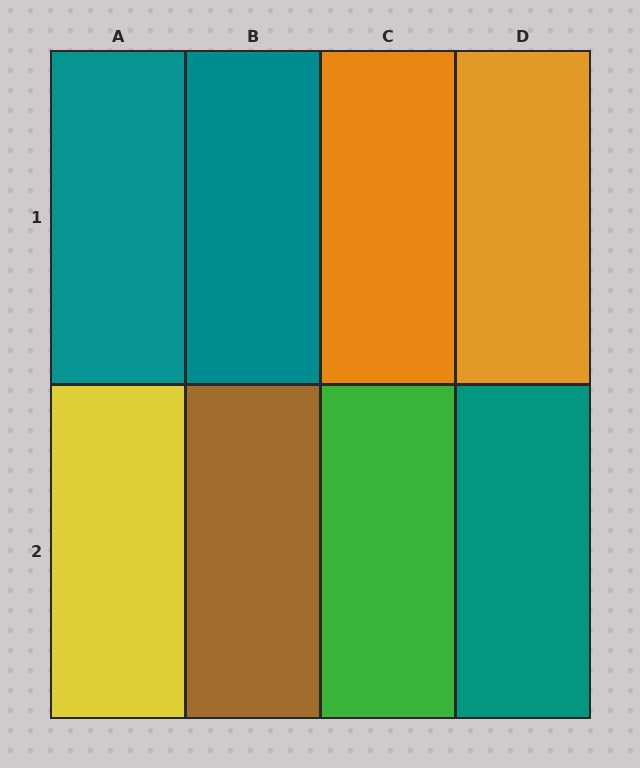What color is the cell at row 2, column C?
Green.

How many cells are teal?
3 cells are teal.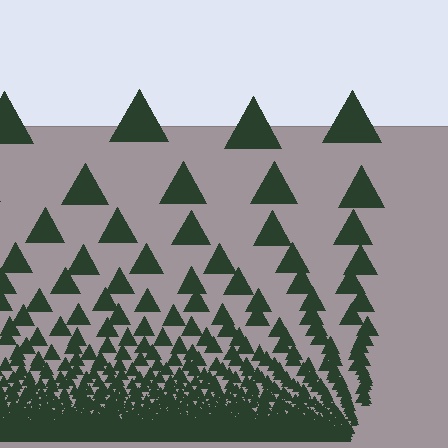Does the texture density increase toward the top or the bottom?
Density increases toward the bottom.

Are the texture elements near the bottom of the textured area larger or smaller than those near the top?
Smaller. The gradient is inverted — elements near the bottom are smaller and denser.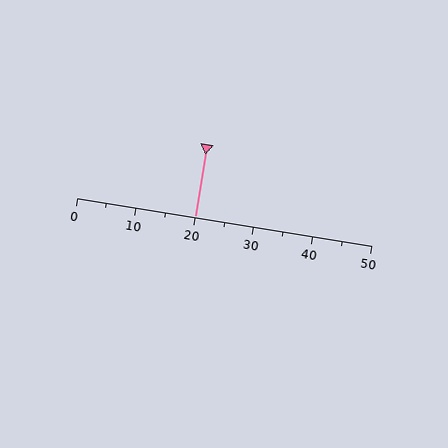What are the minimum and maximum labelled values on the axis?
The axis runs from 0 to 50.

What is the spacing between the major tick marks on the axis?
The major ticks are spaced 10 apart.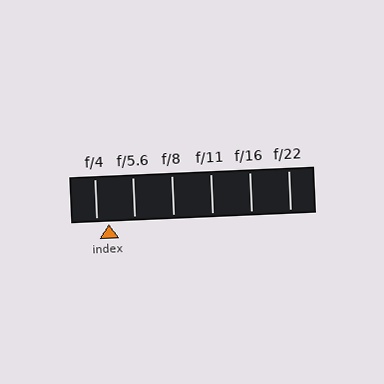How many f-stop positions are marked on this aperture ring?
There are 6 f-stop positions marked.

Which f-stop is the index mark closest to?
The index mark is closest to f/4.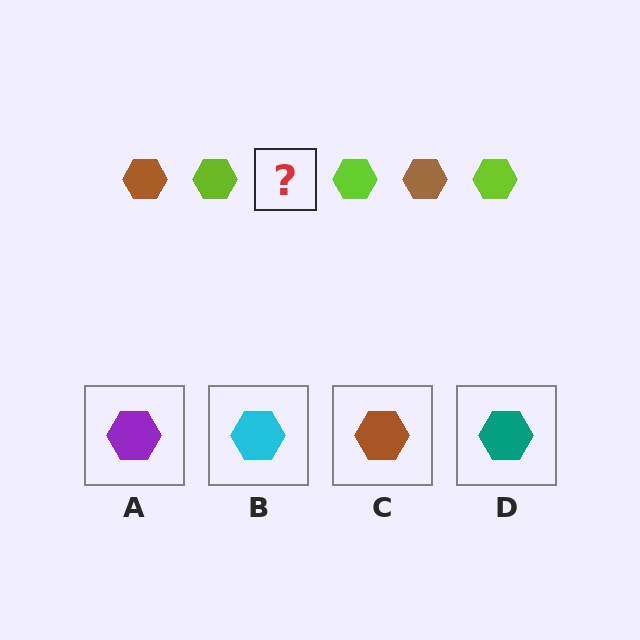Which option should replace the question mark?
Option C.